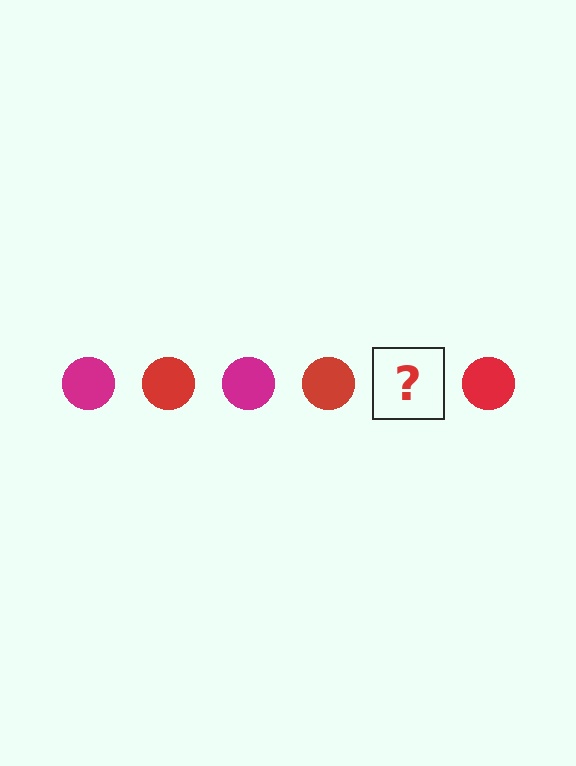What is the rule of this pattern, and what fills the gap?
The rule is that the pattern cycles through magenta, red circles. The gap should be filled with a magenta circle.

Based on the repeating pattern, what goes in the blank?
The blank should be a magenta circle.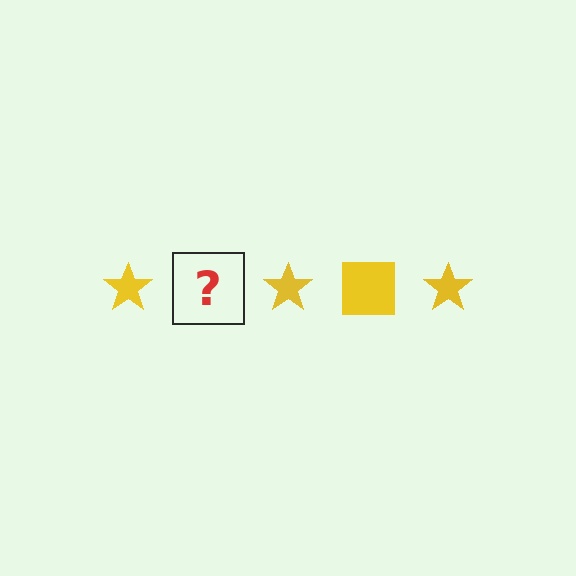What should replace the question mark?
The question mark should be replaced with a yellow square.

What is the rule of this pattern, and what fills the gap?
The rule is that the pattern cycles through star, square shapes in yellow. The gap should be filled with a yellow square.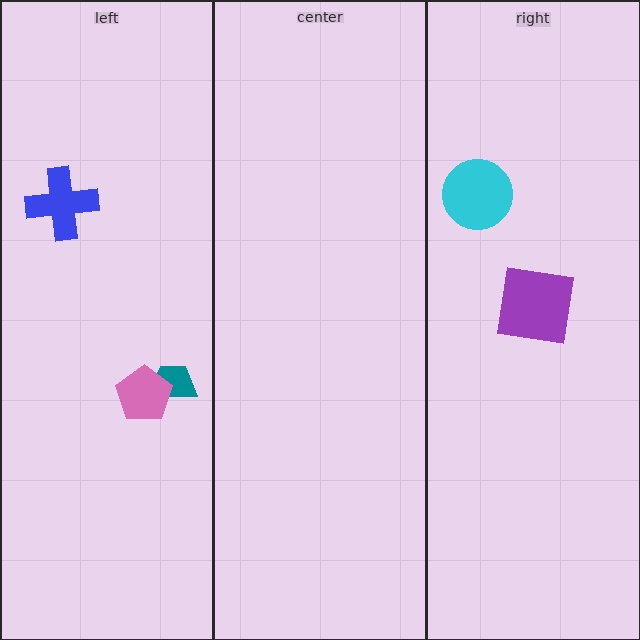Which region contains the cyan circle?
The right region.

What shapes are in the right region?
The cyan circle, the purple square.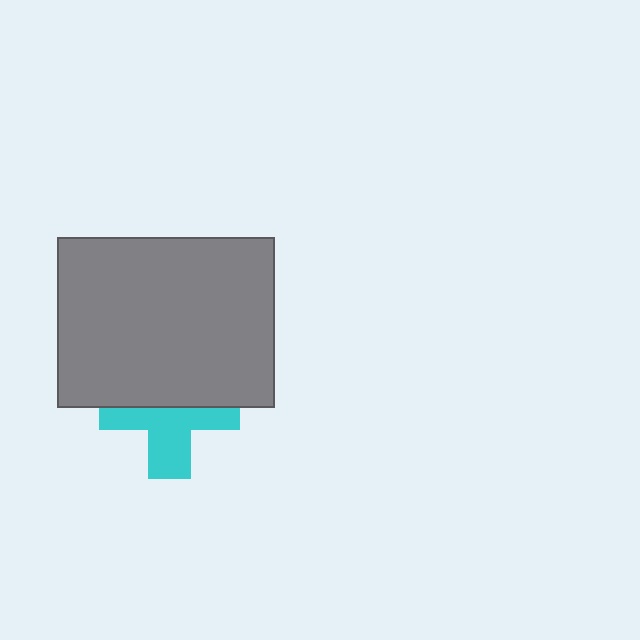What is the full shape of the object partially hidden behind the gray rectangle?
The partially hidden object is a cyan cross.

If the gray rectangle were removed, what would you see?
You would see the complete cyan cross.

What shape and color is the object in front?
The object in front is a gray rectangle.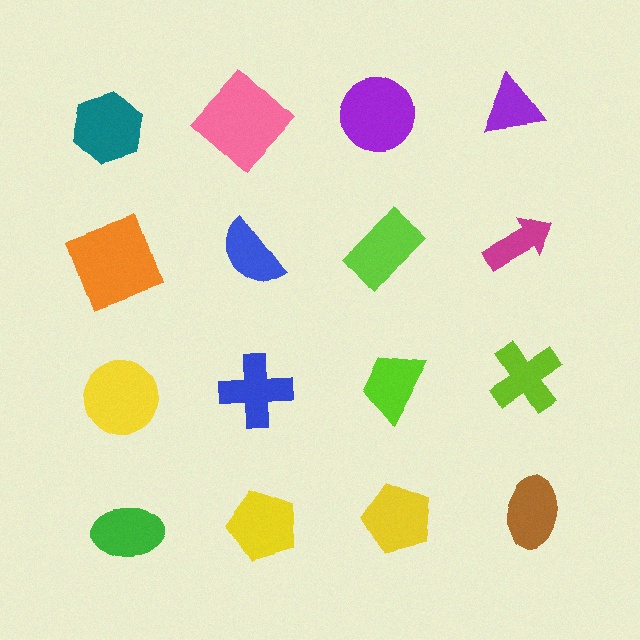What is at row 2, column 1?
An orange square.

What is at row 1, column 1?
A teal hexagon.